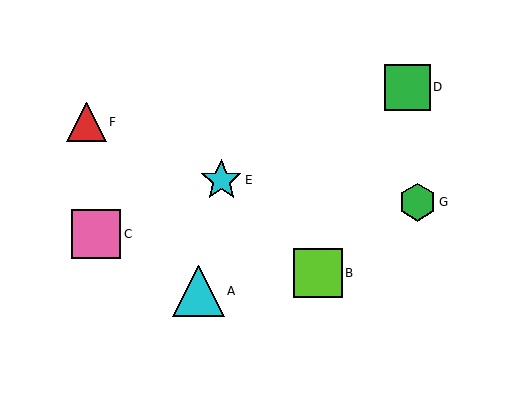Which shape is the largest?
The cyan triangle (labeled A) is the largest.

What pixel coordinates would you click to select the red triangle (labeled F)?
Click at (86, 122) to select the red triangle F.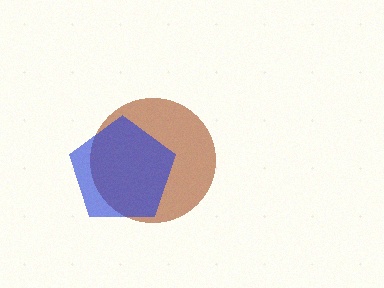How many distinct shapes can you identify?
There are 2 distinct shapes: a brown circle, a blue pentagon.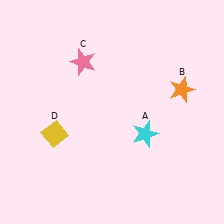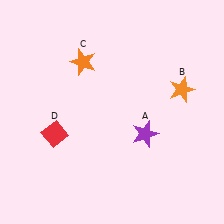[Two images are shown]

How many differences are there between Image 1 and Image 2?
There are 3 differences between the two images.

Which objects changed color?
A changed from cyan to purple. C changed from pink to orange. D changed from yellow to red.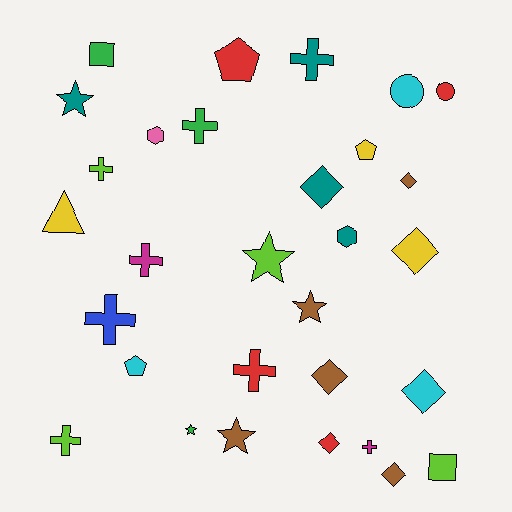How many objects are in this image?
There are 30 objects.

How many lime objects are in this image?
There are 4 lime objects.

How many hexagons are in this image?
There are 2 hexagons.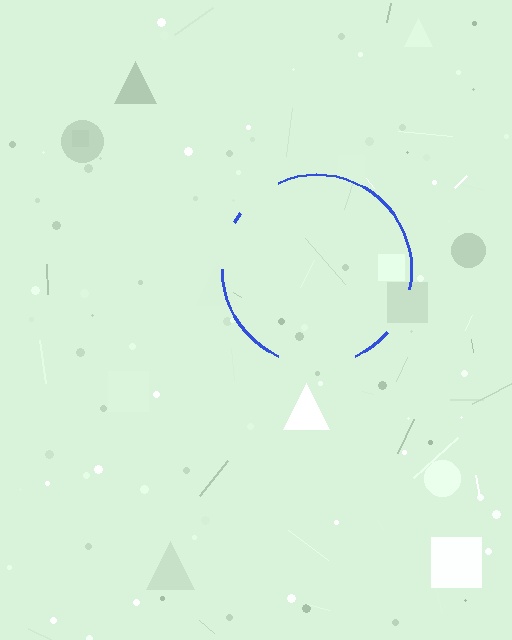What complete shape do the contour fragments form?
The contour fragments form a circle.